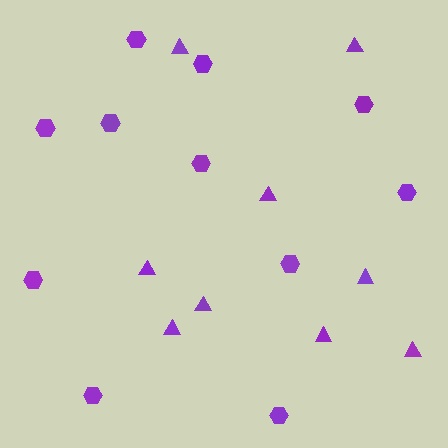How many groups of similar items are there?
There are 2 groups: one group of hexagons (11) and one group of triangles (9).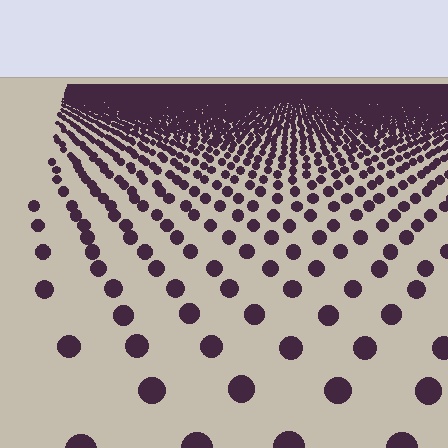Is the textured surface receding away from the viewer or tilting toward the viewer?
The surface is receding away from the viewer. Texture elements get smaller and denser toward the top.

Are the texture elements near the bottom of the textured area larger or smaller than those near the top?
Larger. Near the bottom, elements are closer to the viewer and appear at a bigger on-screen size.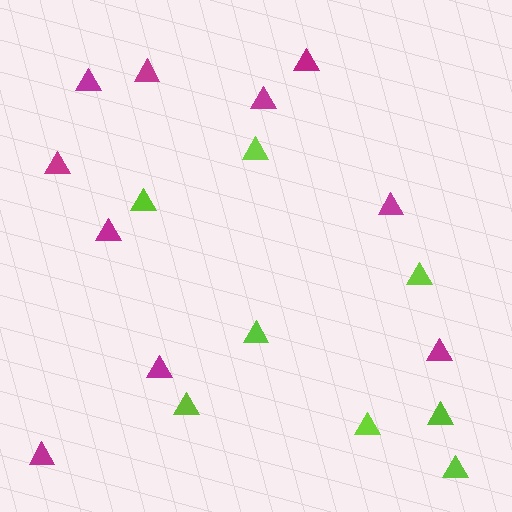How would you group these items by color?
There are 2 groups: one group of lime triangles (8) and one group of magenta triangles (10).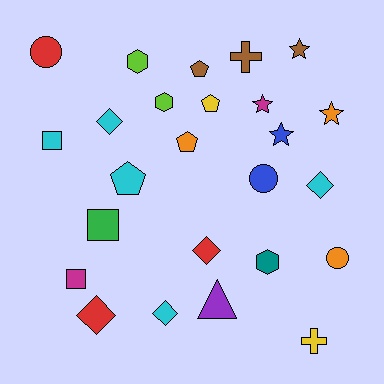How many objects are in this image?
There are 25 objects.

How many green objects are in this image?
There is 1 green object.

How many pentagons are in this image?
There are 4 pentagons.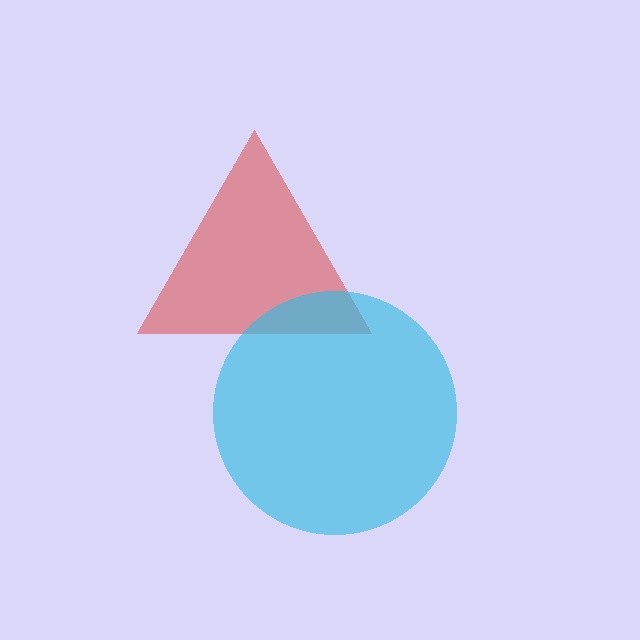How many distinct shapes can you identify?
There are 2 distinct shapes: a red triangle, a cyan circle.